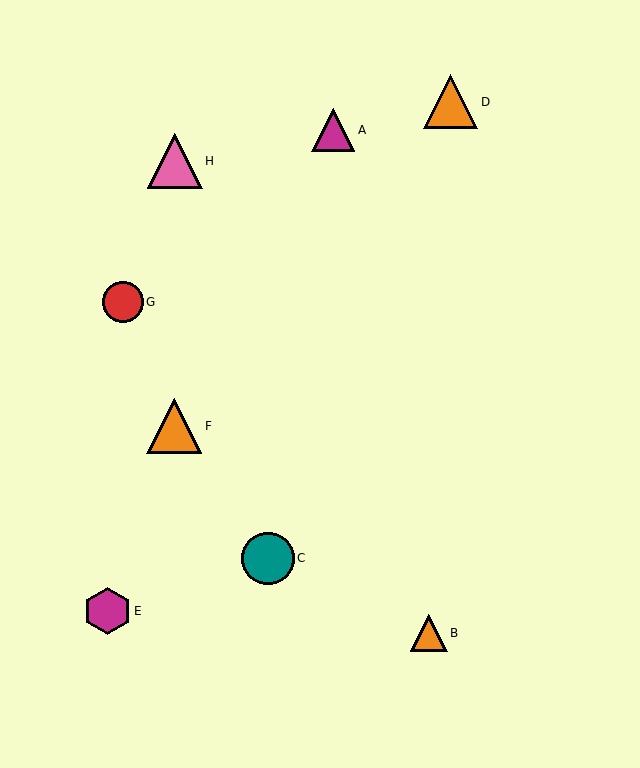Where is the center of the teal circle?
The center of the teal circle is at (268, 558).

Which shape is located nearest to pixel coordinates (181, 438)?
The orange triangle (labeled F) at (174, 426) is nearest to that location.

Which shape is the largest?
The orange triangle (labeled F) is the largest.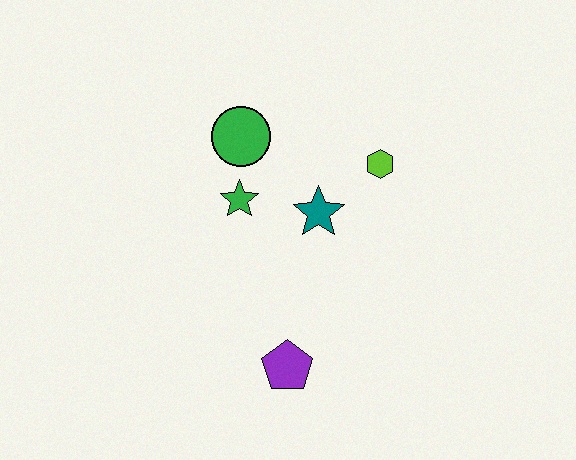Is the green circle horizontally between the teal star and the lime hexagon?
No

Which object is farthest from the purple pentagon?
The green circle is farthest from the purple pentagon.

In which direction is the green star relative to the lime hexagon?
The green star is to the left of the lime hexagon.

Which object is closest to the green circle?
The green star is closest to the green circle.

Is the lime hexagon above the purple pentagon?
Yes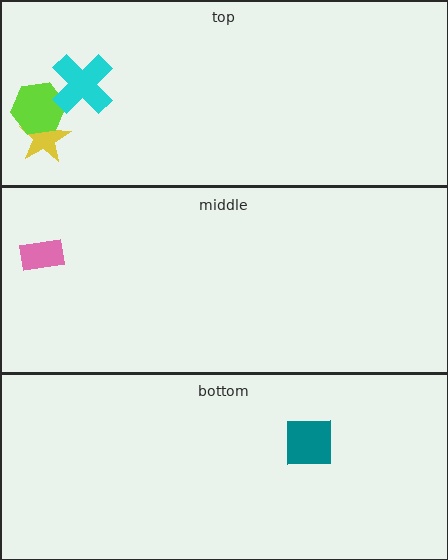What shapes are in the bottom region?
The teal square.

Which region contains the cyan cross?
The top region.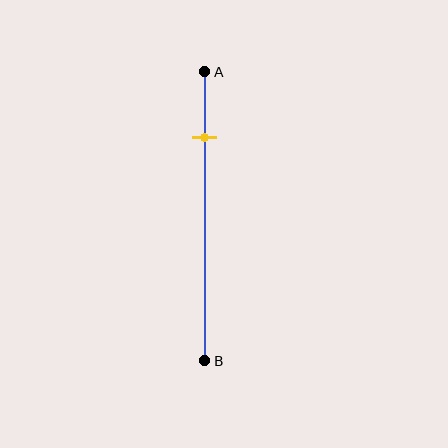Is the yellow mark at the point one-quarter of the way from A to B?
Yes, the mark is approximately at the one-quarter point.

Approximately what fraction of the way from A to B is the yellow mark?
The yellow mark is approximately 25% of the way from A to B.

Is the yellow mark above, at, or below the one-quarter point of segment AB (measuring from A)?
The yellow mark is approximately at the one-quarter point of segment AB.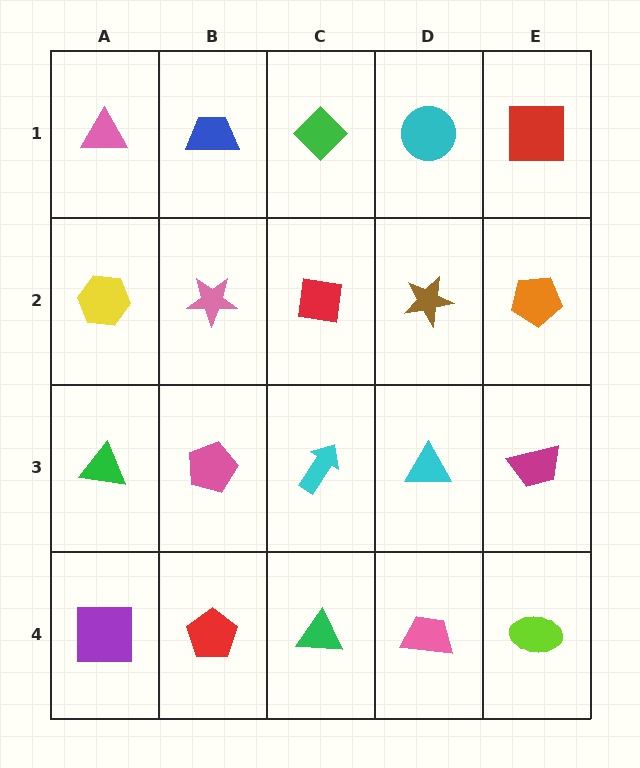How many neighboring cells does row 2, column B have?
4.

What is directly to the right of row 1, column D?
A red square.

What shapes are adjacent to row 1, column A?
A yellow hexagon (row 2, column A), a blue trapezoid (row 1, column B).